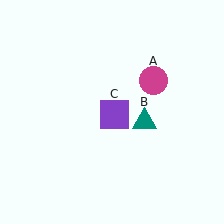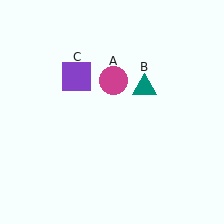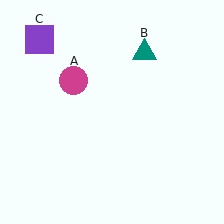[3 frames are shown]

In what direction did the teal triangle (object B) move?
The teal triangle (object B) moved up.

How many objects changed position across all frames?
3 objects changed position: magenta circle (object A), teal triangle (object B), purple square (object C).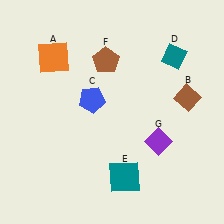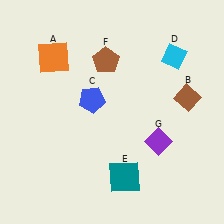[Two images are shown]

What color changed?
The diamond (D) changed from teal in Image 1 to cyan in Image 2.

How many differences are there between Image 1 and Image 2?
There is 1 difference between the two images.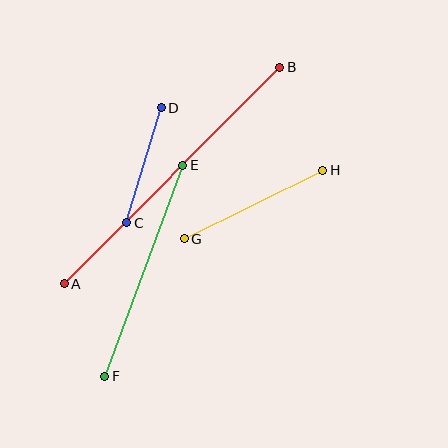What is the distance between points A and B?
The distance is approximately 305 pixels.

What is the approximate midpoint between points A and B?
The midpoint is at approximately (172, 175) pixels.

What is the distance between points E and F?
The distance is approximately 225 pixels.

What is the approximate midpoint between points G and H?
The midpoint is at approximately (253, 204) pixels.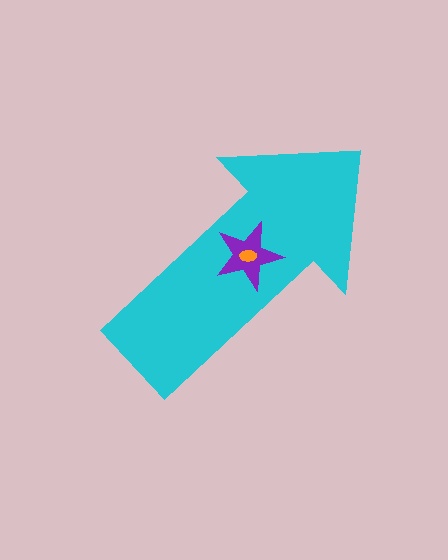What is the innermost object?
The orange ellipse.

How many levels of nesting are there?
3.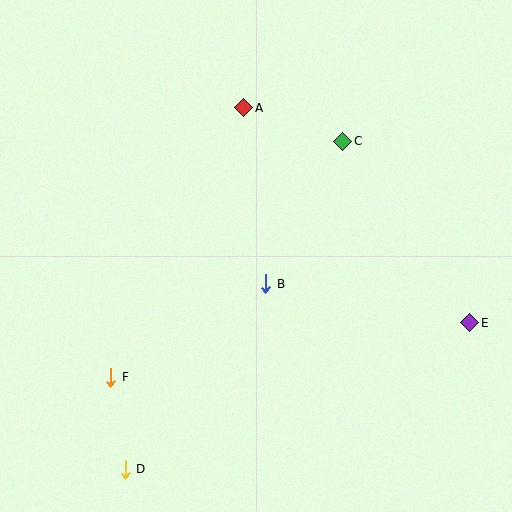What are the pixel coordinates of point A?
Point A is at (244, 108).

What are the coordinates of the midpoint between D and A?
The midpoint between D and A is at (184, 288).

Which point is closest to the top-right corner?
Point C is closest to the top-right corner.